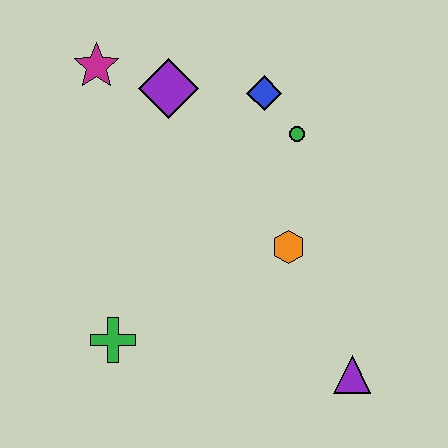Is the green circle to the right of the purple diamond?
Yes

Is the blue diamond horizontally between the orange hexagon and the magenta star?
Yes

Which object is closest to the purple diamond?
The magenta star is closest to the purple diamond.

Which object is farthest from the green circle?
The green cross is farthest from the green circle.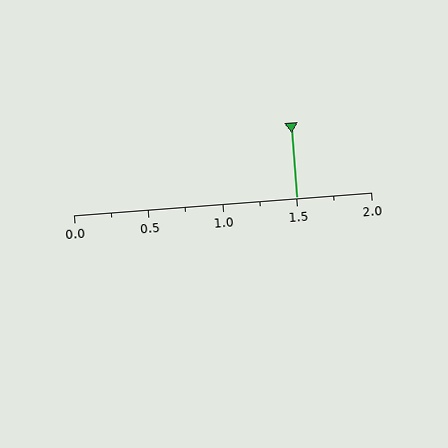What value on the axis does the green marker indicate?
The marker indicates approximately 1.5.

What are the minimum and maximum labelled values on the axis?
The axis runs from 0.0 to 2.0.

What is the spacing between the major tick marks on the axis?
The major ticks are spaced 0.5 apart.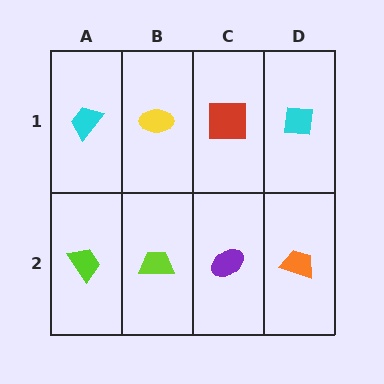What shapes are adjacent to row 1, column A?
A lime trapezoid (row 2, column A), a yellow ellipse (row 1, column B).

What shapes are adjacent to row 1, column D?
An orange trapezoid (row 2, column D), a red square (row 1, column C).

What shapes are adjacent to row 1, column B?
A lime trapezoid (row 2, column B), a cyan trapezoid (row 1, column A), a red square (row 1, column C).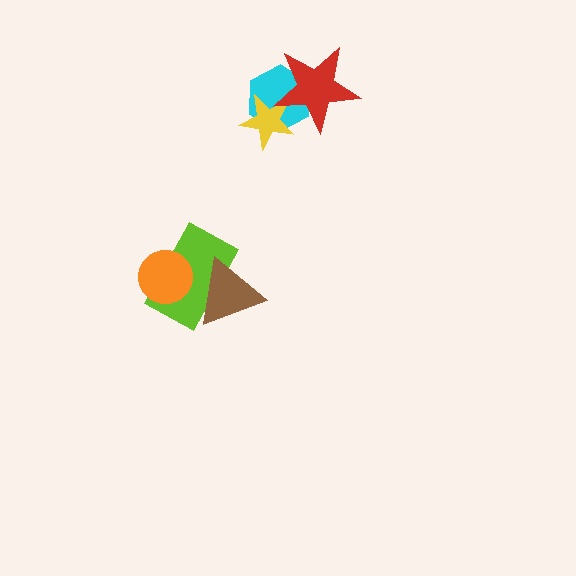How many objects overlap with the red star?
2 objects overlap with the red star.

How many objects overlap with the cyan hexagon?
2 objects overlap with the cyan hexagon.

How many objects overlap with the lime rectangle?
2 objects overlap with the lime rectangle.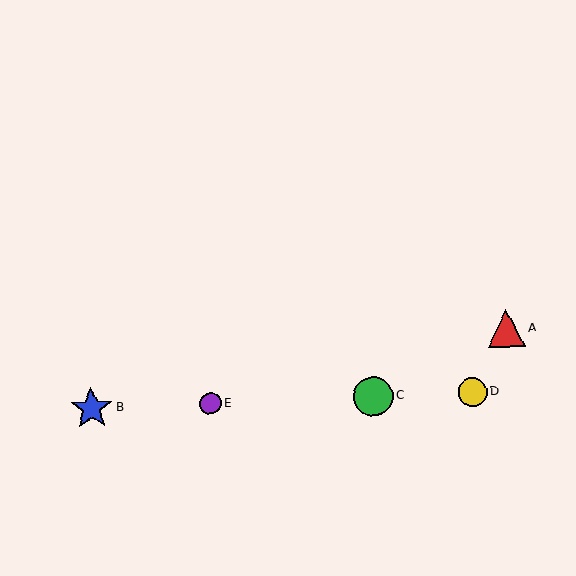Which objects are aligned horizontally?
Objects B, C, D, E are aligned horizontally.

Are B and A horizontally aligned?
No, B is at y≈409 and A is at y≈328.